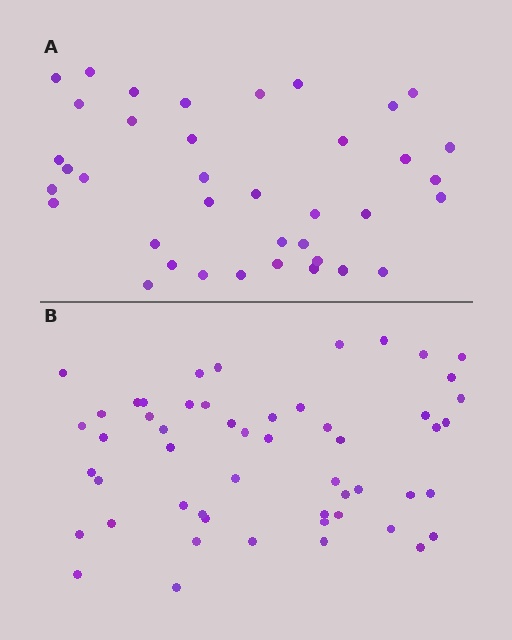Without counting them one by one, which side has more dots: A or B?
Region B (the bottom region) has more dots.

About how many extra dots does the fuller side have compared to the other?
Region B has approximately 15 more dots than region A.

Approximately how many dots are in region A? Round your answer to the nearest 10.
About 40 dots. (The exact count is 38, which rounds to 40.)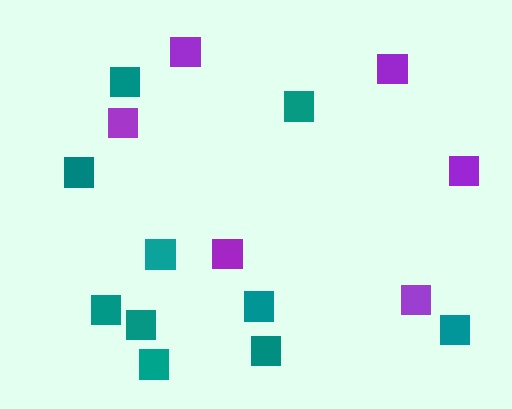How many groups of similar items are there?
There are 2 groups: one group of purple squares (6) and one group of teal squares (10).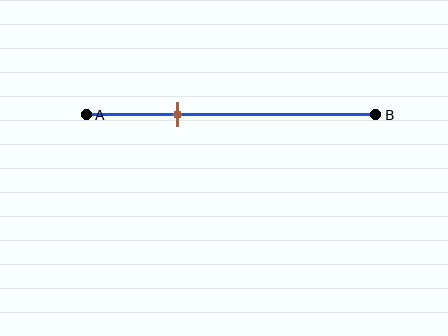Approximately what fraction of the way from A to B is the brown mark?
The brown mark is approximately 30% of the way from A to B.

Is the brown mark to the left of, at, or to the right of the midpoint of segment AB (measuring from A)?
The brown mark is to the left of the midpoint of segment AB.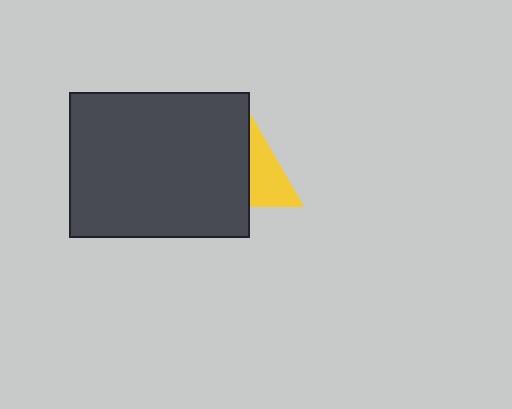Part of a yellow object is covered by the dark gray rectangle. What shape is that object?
It is a triangle.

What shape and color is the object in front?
The object in front is a dark gray rectangle.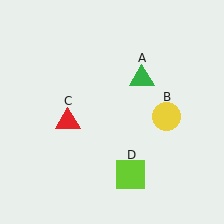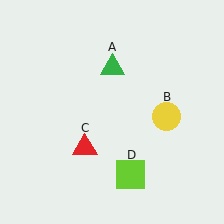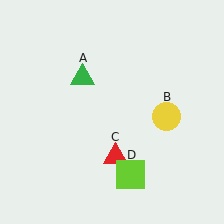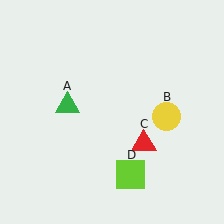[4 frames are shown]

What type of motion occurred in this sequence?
The green triangle (object A), red triangle (object C) rotated counterclockwise around the center of the scene.